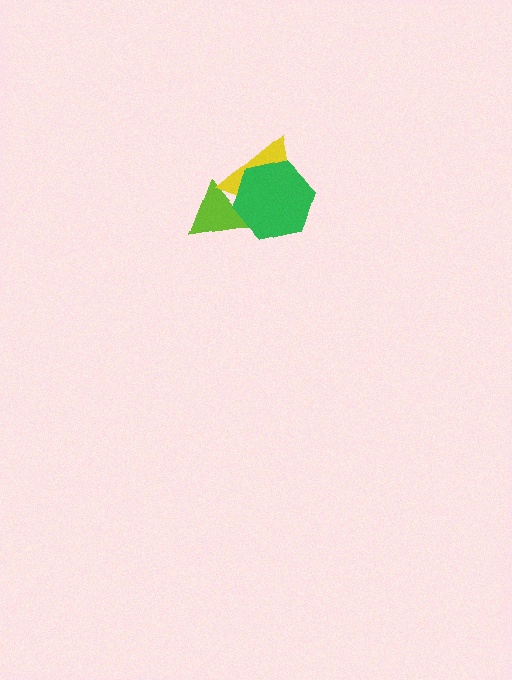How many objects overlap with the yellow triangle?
2 objects overlap with the yellow triangle.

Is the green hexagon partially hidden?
No, no other shape covers it.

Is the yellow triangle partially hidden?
Yes, it is partially covered by another shape.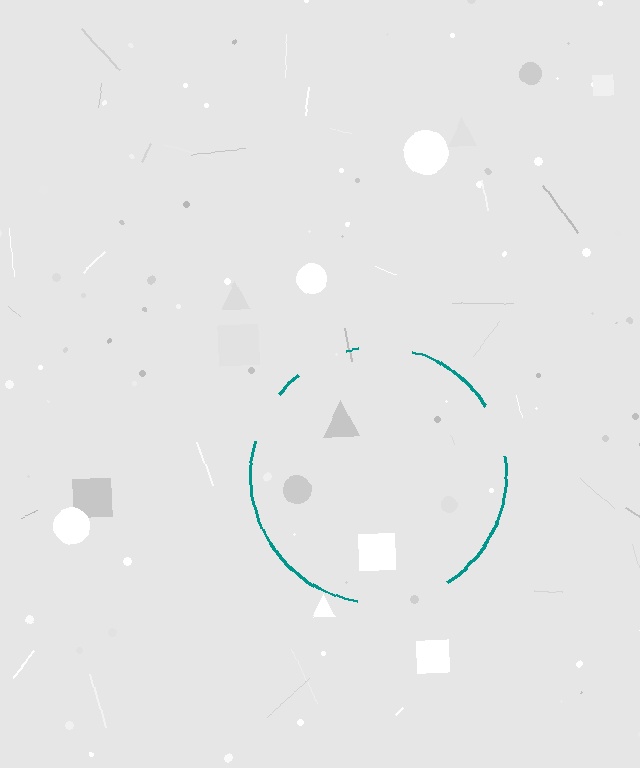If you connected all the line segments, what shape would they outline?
They would outline a circle.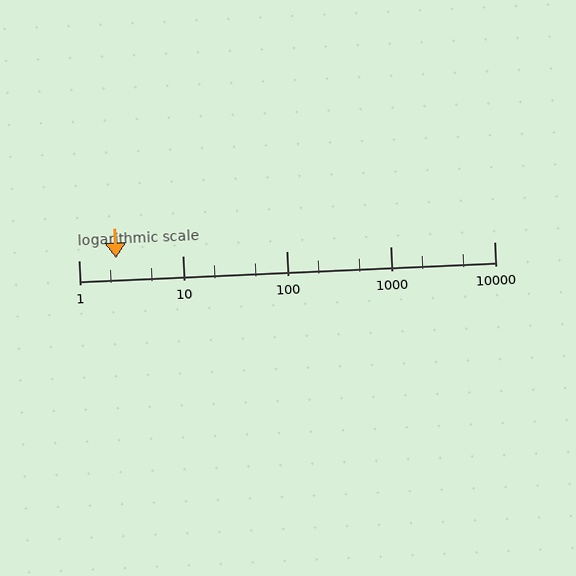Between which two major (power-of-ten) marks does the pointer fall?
The pointer is between 1 and 10.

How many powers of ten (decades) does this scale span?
The scale spans 4 decades, from 1 to 10000.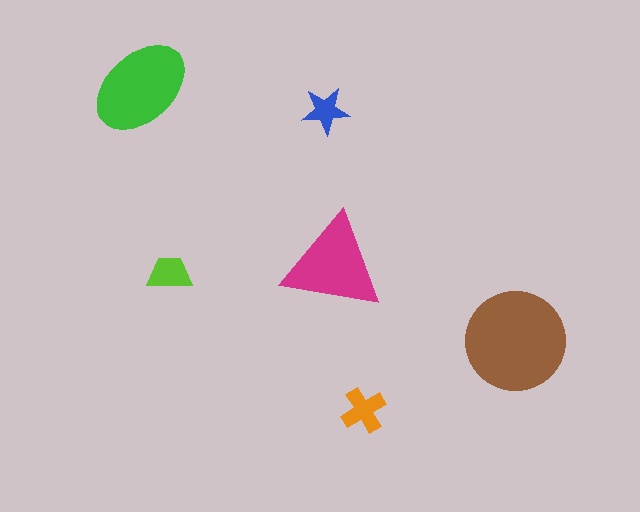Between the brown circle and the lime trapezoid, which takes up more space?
The brown circle.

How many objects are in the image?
There are 6 objects in the image.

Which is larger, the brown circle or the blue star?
The brown circle.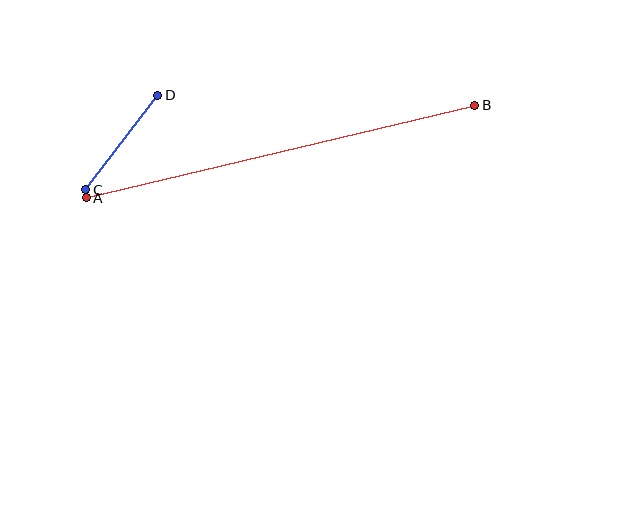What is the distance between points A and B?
The distance is approximately 399 pixels.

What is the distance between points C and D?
The distance is approximately 119 pixels.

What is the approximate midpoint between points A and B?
The midpoint is at approximately (280, 152) pixels.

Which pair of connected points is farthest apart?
Points A and B are farthest apart.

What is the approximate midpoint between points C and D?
The midpoint is at approximately (122, 142) pixels.